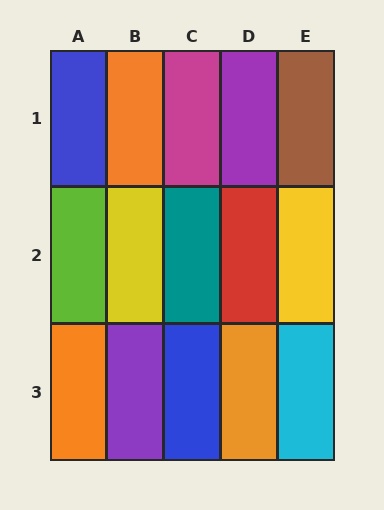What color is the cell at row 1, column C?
Magenta.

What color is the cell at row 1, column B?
Orange.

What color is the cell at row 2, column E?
Yellow.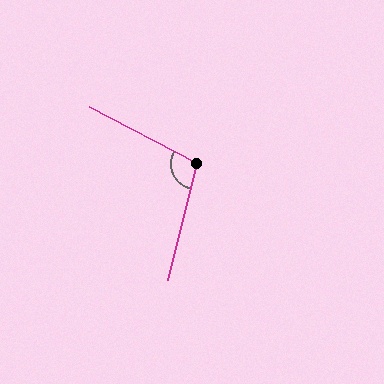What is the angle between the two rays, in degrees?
Approximately 104 degrees.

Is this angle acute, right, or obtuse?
It is obtuse.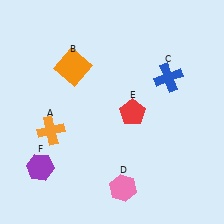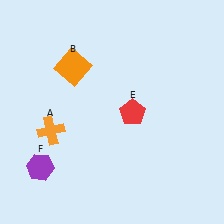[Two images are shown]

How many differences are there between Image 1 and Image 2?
There are 2 differences between the two images.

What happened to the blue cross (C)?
The blue cross (C) was removed in Image 2. It was in the top-right area of Image 1.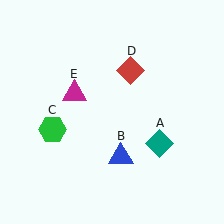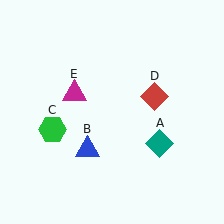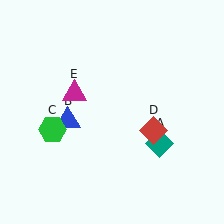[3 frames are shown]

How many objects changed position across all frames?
2 objects changed position: blue triangle (object B), red diamond (object D).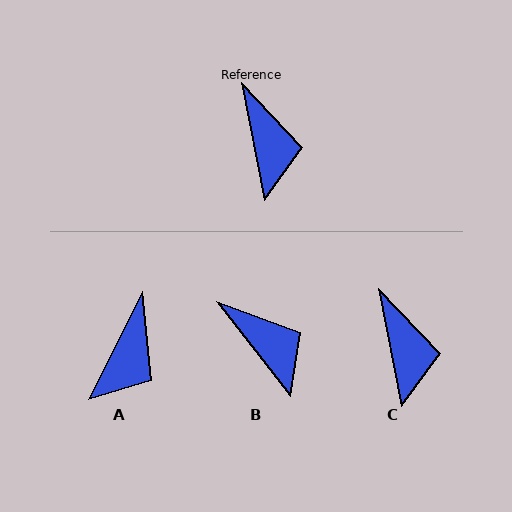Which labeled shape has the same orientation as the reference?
C.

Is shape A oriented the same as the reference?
No, it is off by about 37 degrees.